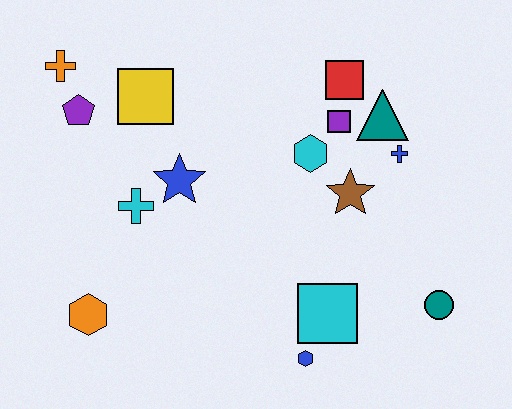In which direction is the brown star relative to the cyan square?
The brown star is above the cyan square.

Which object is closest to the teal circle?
The cyan square is closest to the teal circle.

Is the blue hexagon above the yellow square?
No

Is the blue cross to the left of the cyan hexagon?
No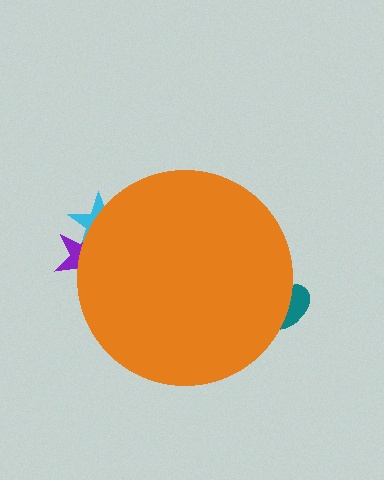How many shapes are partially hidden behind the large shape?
3 shapes are partially hidden.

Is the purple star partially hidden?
Yes, the purple star is partially hidden behind the orange circle.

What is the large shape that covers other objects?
An orange circle.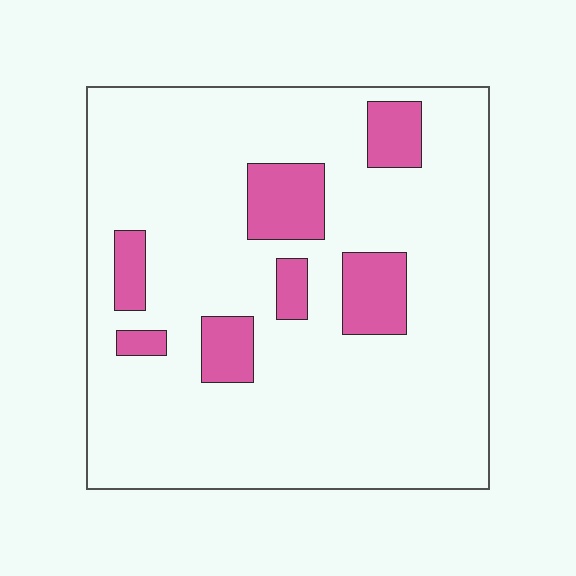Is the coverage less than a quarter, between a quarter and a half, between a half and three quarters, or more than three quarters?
Less than a quarter.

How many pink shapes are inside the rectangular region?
7.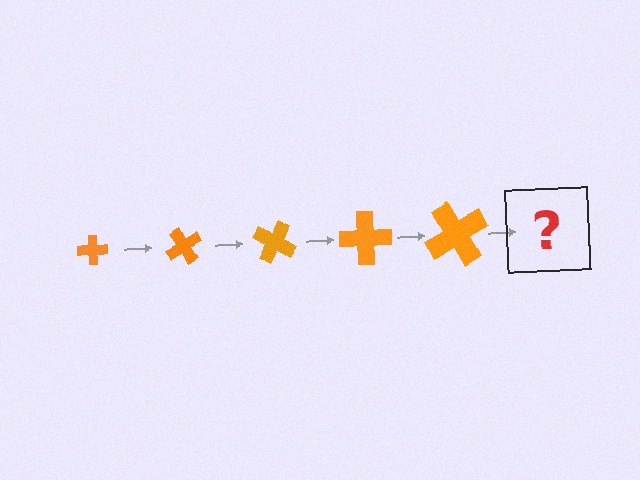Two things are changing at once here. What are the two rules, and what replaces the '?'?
The two rules are that the cross grows larger each step and it rotates 60 degrees each step. The '?' should be a cross, larger than the previous one and rotated 300 degrees from the start.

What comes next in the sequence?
The next element should be a cross, larger than the previous one and rotated 300 degrees from the start.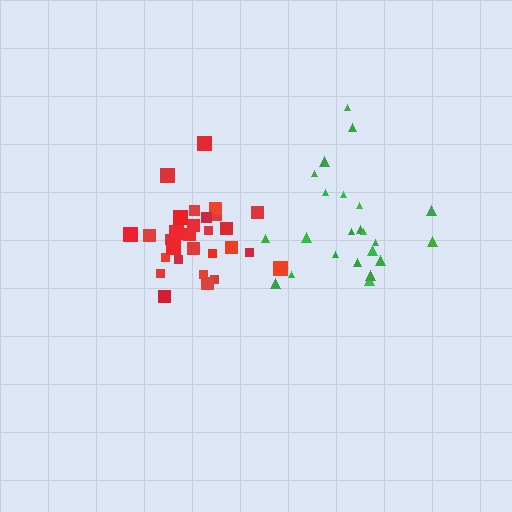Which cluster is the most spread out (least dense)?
Green.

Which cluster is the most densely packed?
Red.